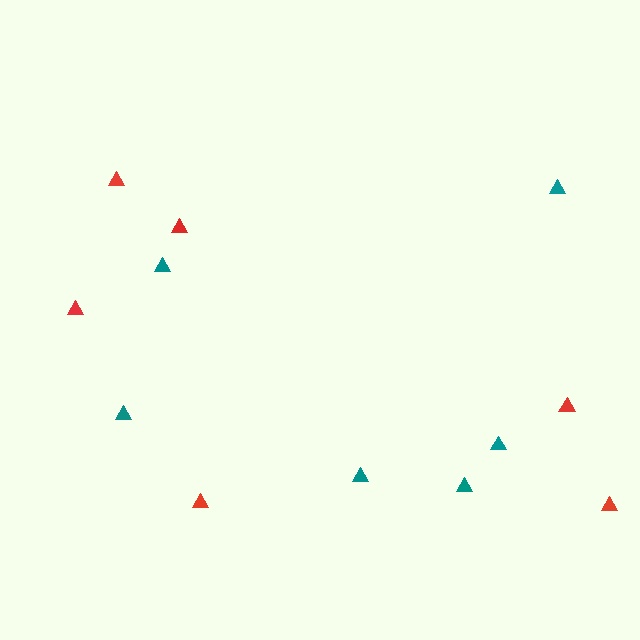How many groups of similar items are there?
There are 2 groups: one group of red triangles (6) and one group of teal triangles (6).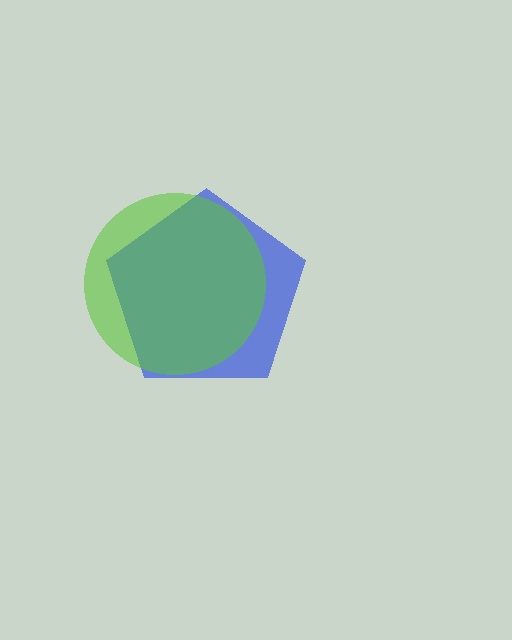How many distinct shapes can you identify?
There are 2 distinct shapes: a blue pentagon, a lime circle.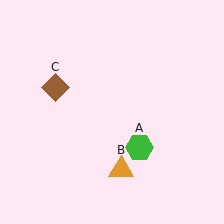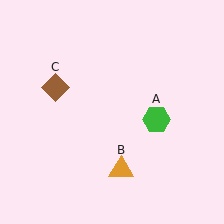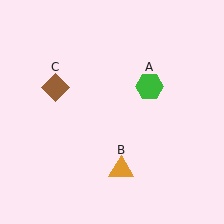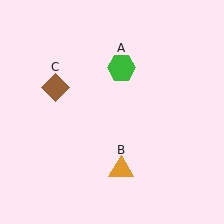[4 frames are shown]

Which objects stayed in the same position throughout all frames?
Orange triangle (object B) and brown diamond (object C) remained stationary.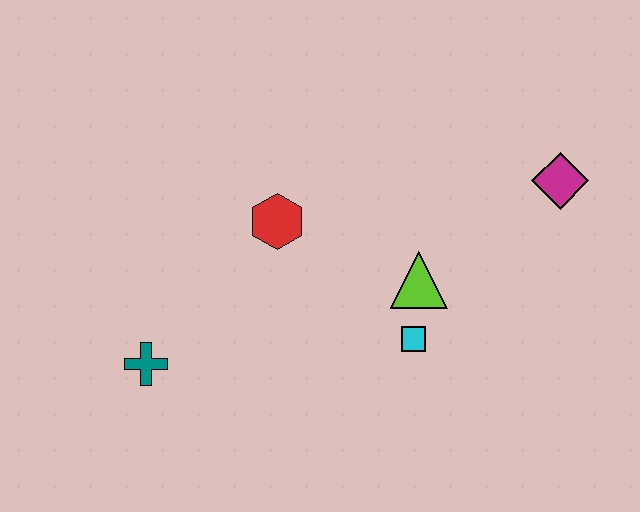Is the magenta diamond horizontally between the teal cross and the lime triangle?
No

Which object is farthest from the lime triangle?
The teal cross is farthest from the lime triangle.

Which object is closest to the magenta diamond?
The lime triangle is closest to the magenta diamond.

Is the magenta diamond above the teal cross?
Yes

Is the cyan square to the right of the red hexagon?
Yes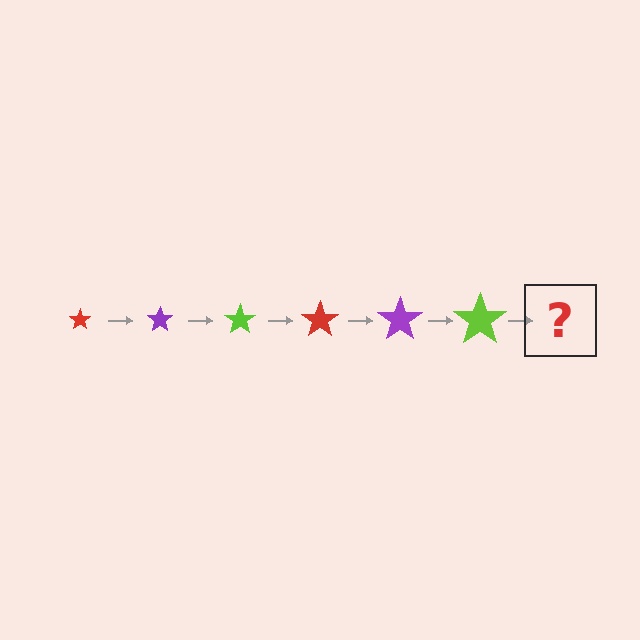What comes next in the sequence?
The next element should be a red star, larger than the previous one.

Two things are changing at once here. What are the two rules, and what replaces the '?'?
The two rules are that the star grows larger each step and the color cycles through red, purple, and lime. The '?' should be a red star, larger than the previous one.